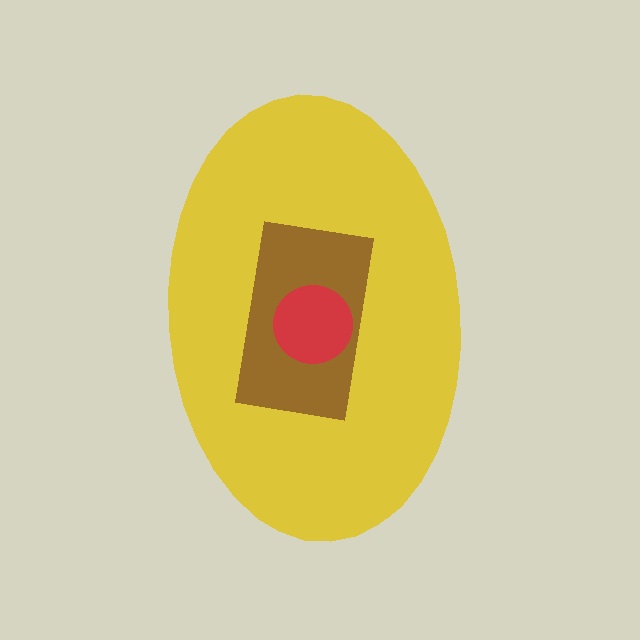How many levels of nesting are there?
3.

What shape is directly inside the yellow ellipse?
The brown rectangle.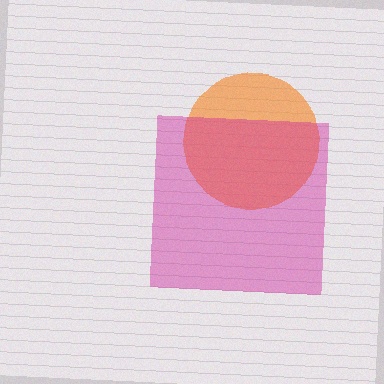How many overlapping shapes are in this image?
There are 2 overlapping shapes in the image.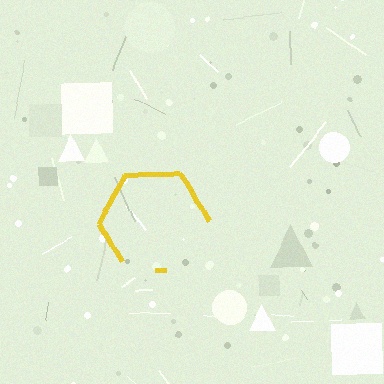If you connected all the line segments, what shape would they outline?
They would outline a hexagon.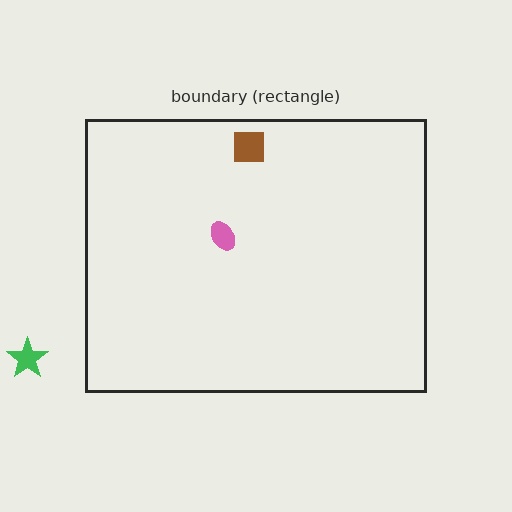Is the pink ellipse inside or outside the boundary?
Inside.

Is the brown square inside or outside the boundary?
Inside.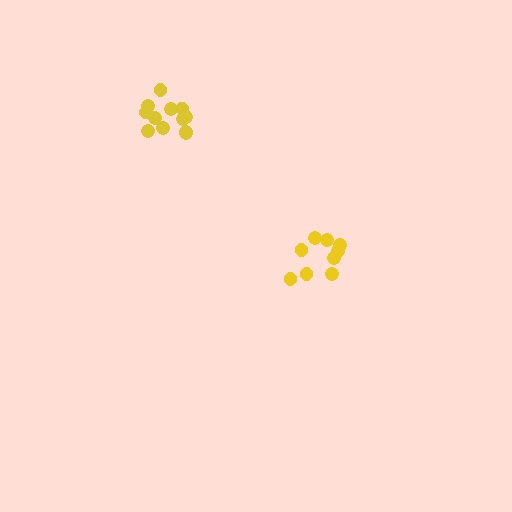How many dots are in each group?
Group 1: 9 dots, Group 2: 12 dots (21 total).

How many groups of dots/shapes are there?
There are 2 groups.